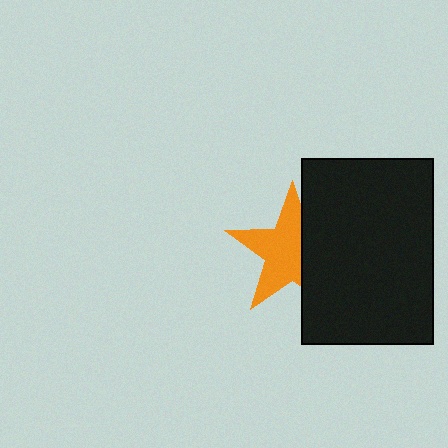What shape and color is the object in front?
The object in front is a black rectangle.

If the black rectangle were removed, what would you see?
You would see the complete orange star.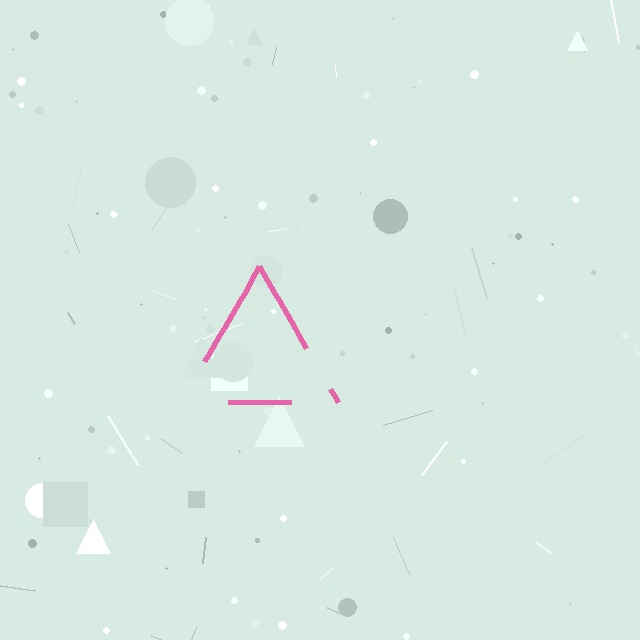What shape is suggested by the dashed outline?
The dashed outline suggests a triangle.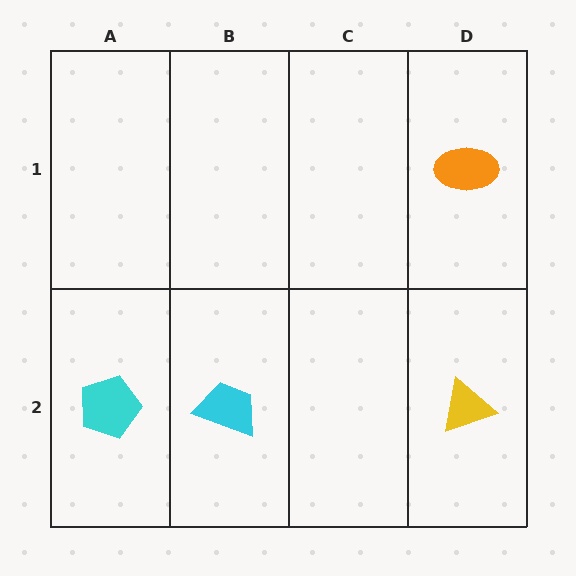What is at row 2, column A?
A cyan pentagon.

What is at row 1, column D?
An orange ellipse.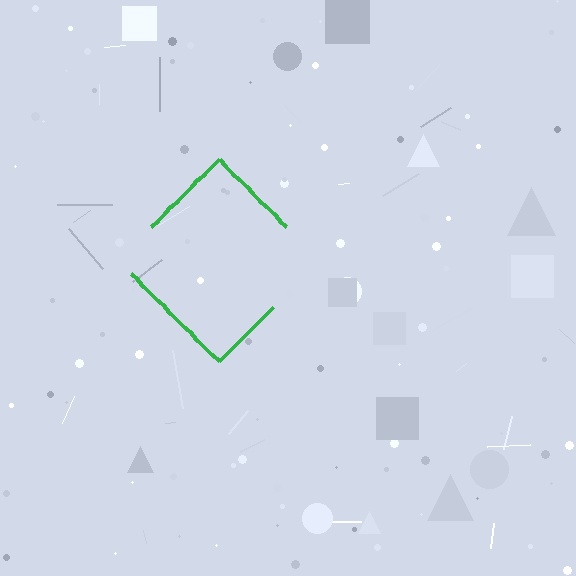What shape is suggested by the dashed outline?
The dashed outline suggests a diamond.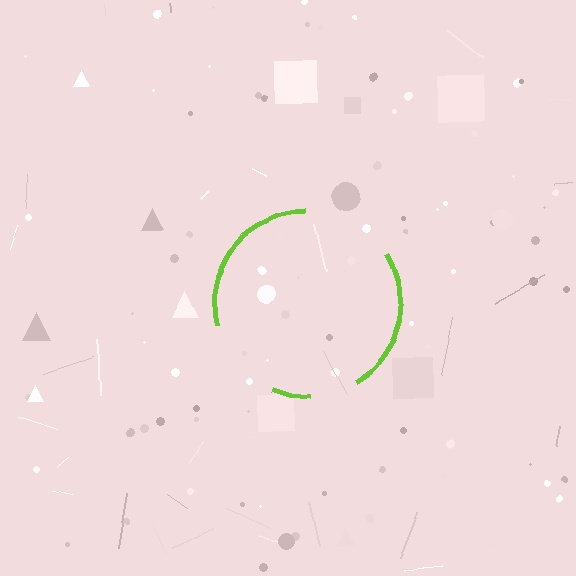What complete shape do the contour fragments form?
The contour fragments form a circle.